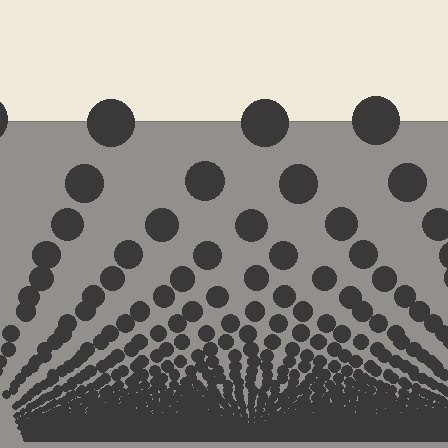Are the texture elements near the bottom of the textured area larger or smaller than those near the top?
Smaller. The gradient is inverted — elements near the bottom are smaller and denser.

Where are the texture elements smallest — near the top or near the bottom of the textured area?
Near the bottom.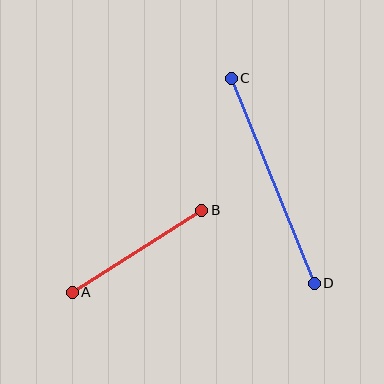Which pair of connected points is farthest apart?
Points C and D are farthest apart.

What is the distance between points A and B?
The distance is approximately 153 pixels.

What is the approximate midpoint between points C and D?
The midpoint is at approximately (273, 181) pixels.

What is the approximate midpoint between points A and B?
The midpoint is at approximately (137, 251) pixels.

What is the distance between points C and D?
The distance is approximately 221 pixels.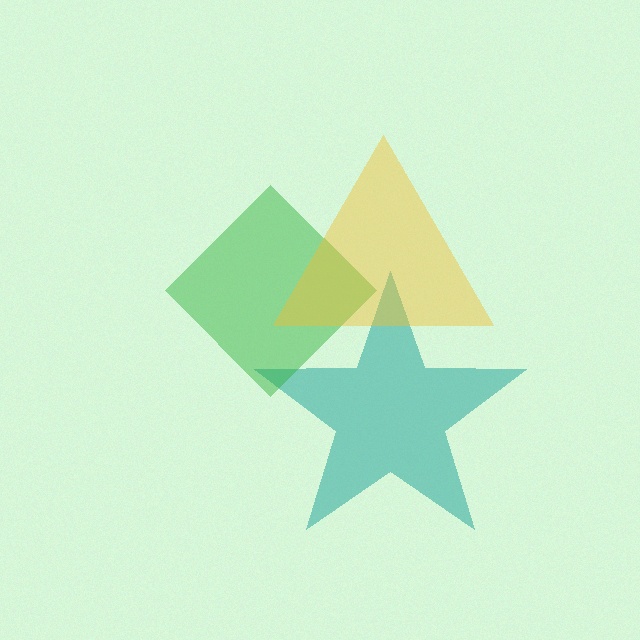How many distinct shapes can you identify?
There are 3 distinct shapes: a teal star, a green diamond, a yellow triangle.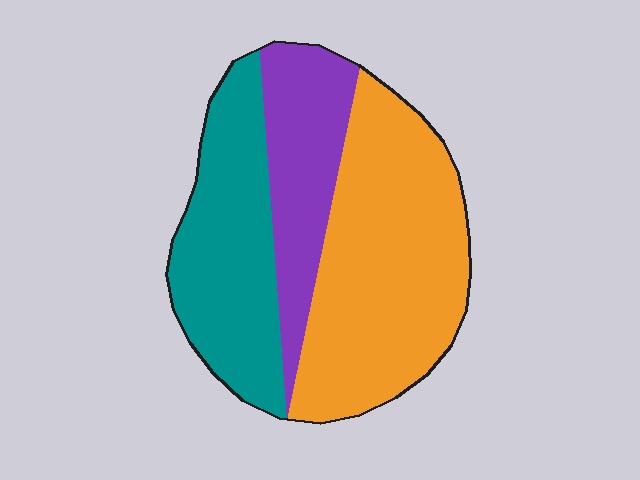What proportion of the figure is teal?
Teal takes up about one third (1/3) of the figure.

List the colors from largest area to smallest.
From largest to smallest: orange, teal, purple.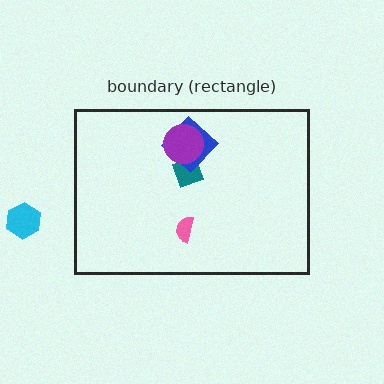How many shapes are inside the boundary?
4 inside, 1 outside.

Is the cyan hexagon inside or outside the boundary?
Outside.